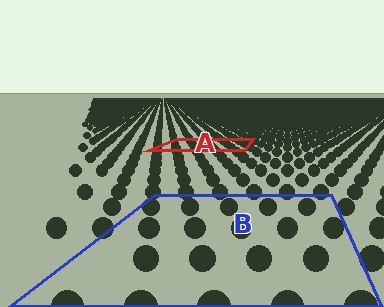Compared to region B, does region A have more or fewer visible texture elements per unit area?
Region A has more texture elements per unit area — they are packed more densely because it is farther away.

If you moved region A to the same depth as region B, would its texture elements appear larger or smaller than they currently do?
They would appear larger. At a closer depth, the same texture elements are projected at a bigger on-screen size.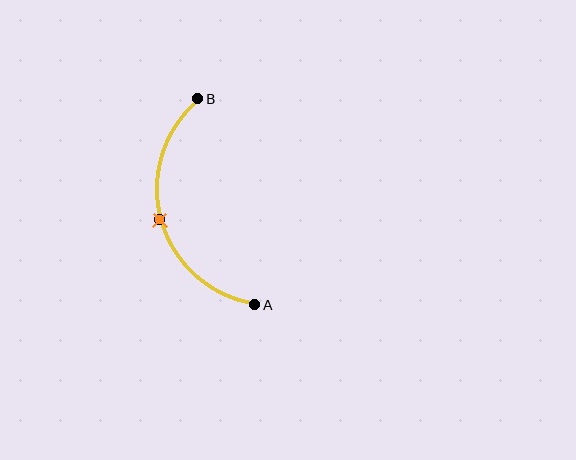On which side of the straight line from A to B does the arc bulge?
The arc bulges to the left of the straight line connecting A and B.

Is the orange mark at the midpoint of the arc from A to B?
Yes. The orange mark lies on the arc at equal arc-length from both A and B — it is the arc midpoint.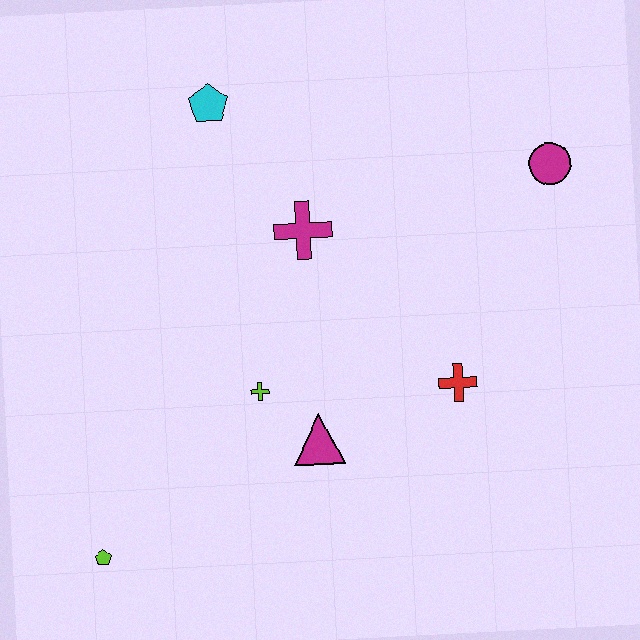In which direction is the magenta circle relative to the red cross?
The magenta circle is above the red cross.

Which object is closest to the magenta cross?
The cyan pentagon is closest to the magenta cross.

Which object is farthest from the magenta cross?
The lime pentagon is farthest from the magenta cross.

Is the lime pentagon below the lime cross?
Yes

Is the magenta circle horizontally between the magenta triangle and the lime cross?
No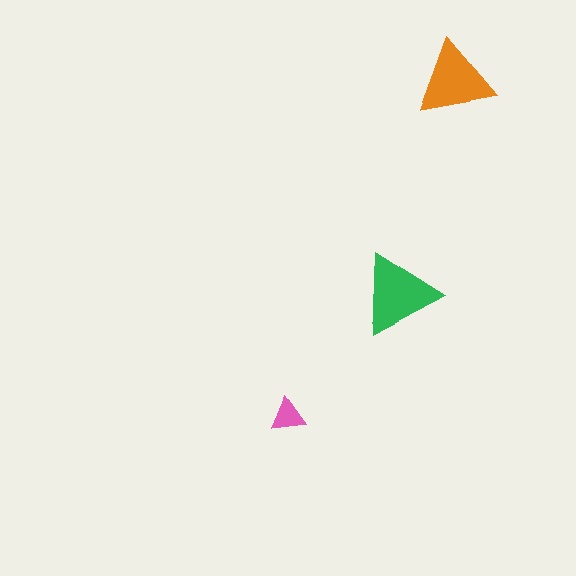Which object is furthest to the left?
The pink triangle is leftmost.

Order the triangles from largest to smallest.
the green one, the orange one, the pink one.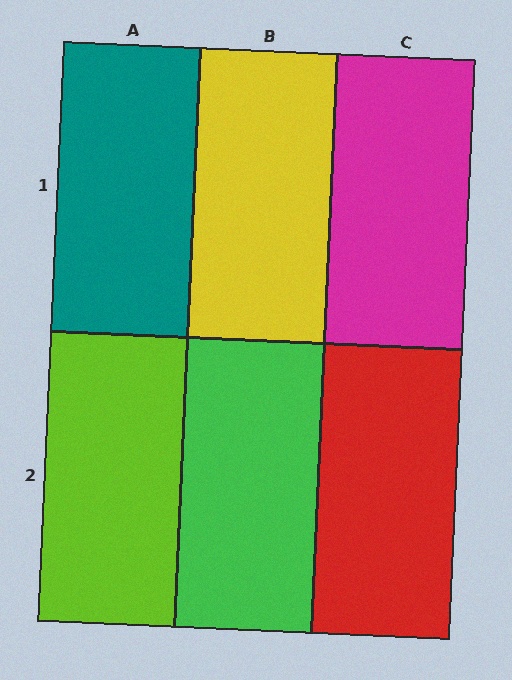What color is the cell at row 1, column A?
Teal.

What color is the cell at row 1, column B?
Yellow.